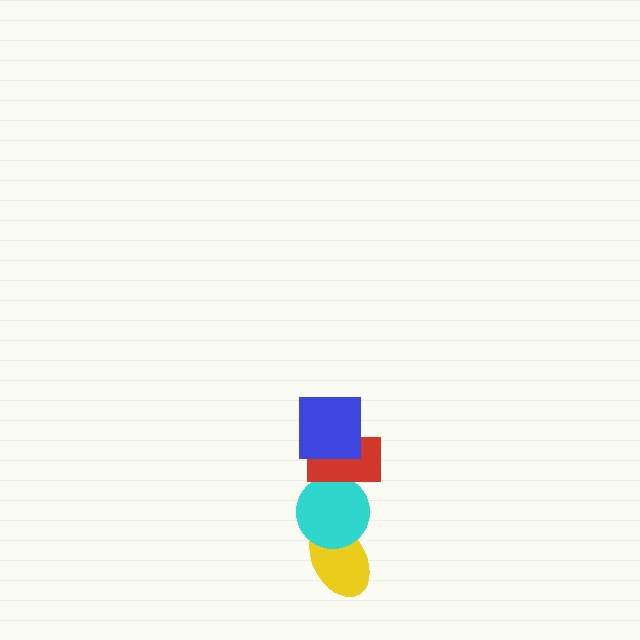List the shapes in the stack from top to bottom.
From top to bottom: the blue square, the red rectangle, the cyan circle, the yellow ellipse.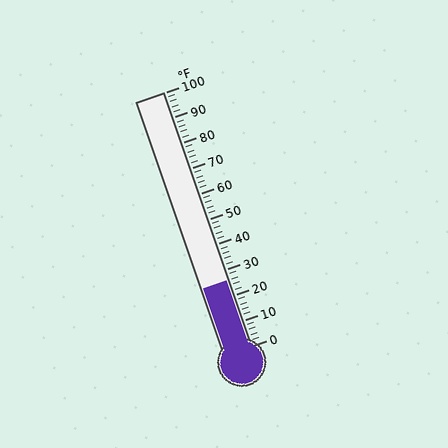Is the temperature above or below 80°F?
The temperature is below 80°F.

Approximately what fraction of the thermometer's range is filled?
The thermometer is filled to approximately 25% of its range.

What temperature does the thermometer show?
The thermometer shows approximately 26°F.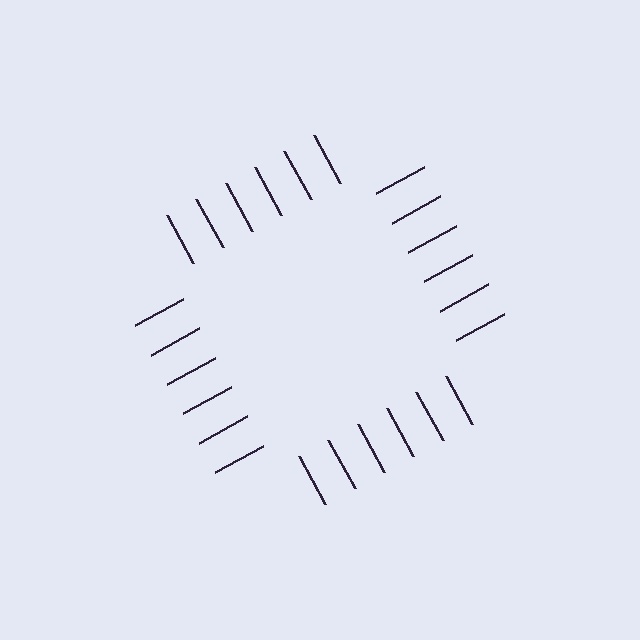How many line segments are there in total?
24 — 6 along each of the 4 edges.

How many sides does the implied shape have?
4 sides — the line-ends trace a square.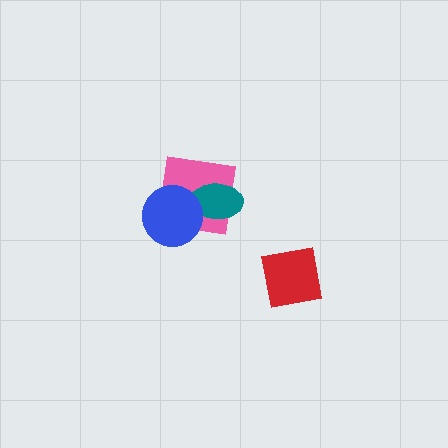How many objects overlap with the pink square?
2 objects overlap with the pink square.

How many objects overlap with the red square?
0 objects overlap with the red square.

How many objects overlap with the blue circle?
2 objects overlap with the blue circle.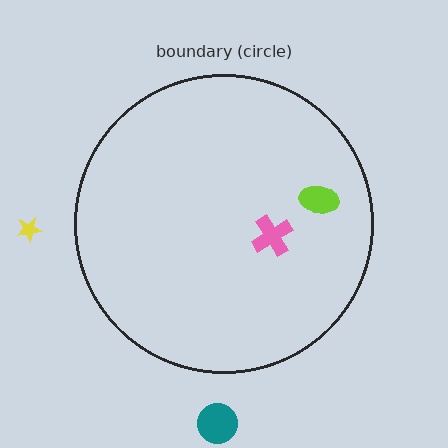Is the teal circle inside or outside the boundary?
Outside.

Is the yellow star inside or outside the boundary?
Outside.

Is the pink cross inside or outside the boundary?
Inside.